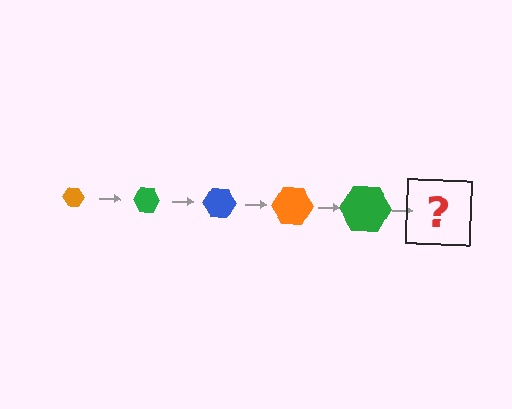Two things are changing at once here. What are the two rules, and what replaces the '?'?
The two rules are that the hexagon grows larger each step and the color cycles through orange, green, and blue. The '?' should be a blue hexagon, larger than the previous one.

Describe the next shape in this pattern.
It should be a blue hexagon, larger than the previous one.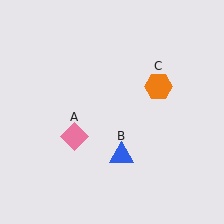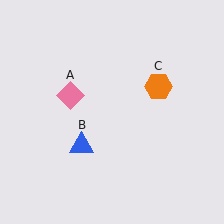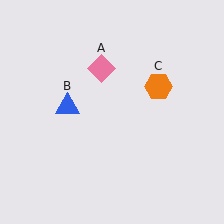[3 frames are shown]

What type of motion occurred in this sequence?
The pink diamond (object A), blue triangle (object B) rotated clockwise around the center of the scene.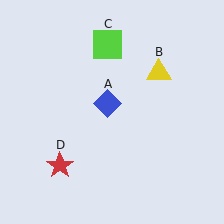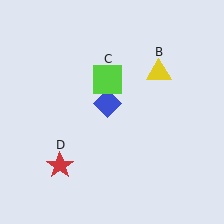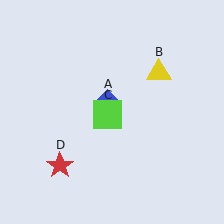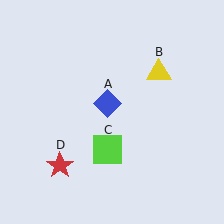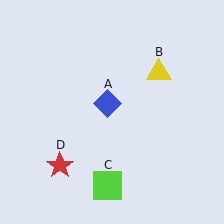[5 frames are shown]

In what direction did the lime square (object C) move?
The lime square (object C) moved down.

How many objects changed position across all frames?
1 object changed position: lime square (object C).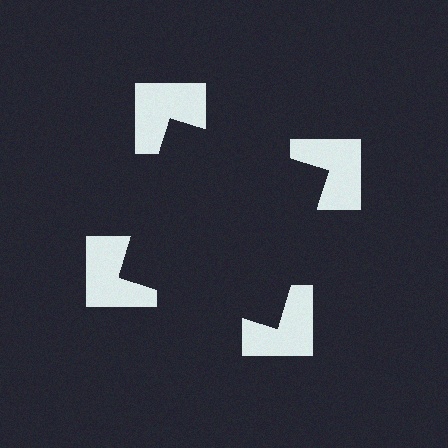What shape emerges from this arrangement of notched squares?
An illusory square — its edges are inferred from the aligned wedge cuts in the notched squares, not physically drawn.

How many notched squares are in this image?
There are 4 — one at each vertex of the illusory square.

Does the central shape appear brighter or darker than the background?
It typically appears slightly darker than the background, even though no actual brightness change is drawn.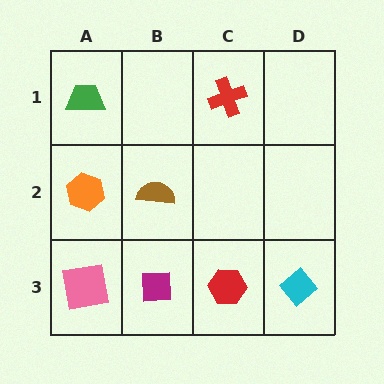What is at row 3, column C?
A red hexagon.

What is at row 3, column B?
A magenta square.